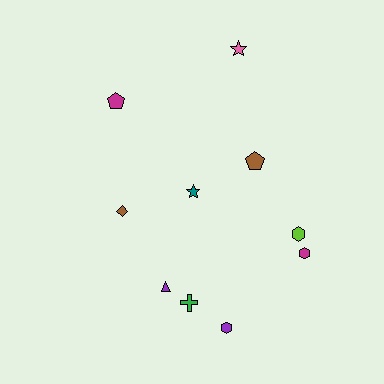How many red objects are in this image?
There are no red objects.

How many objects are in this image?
There are 10 objects.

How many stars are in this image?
There are 2 stars.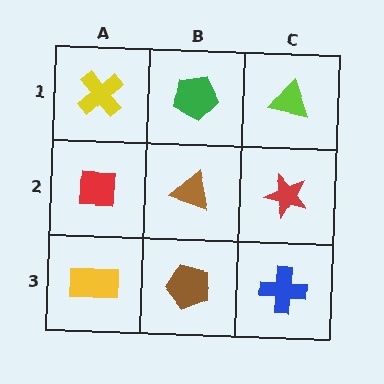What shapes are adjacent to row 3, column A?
A red square (row 2, column A), a brown pentagon (row 3, column B).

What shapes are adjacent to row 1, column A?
A red square (row 2, column A), a green pentagon (row 1, column B).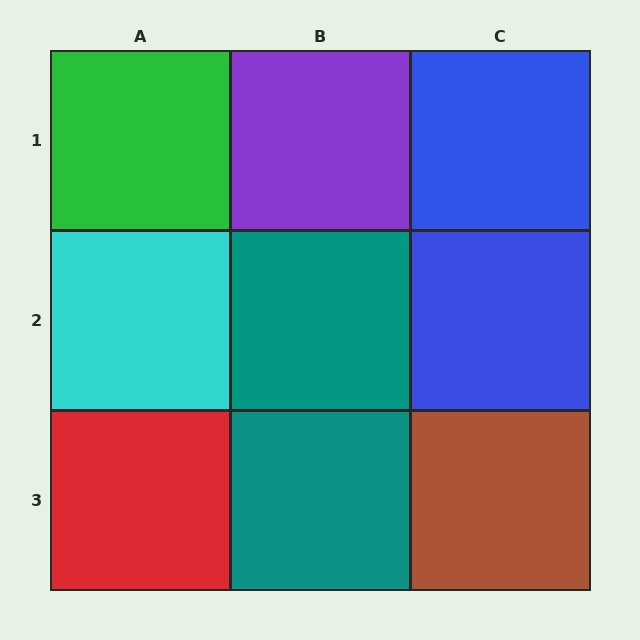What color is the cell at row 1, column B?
Purple.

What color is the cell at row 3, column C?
Brown.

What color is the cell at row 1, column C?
Blue.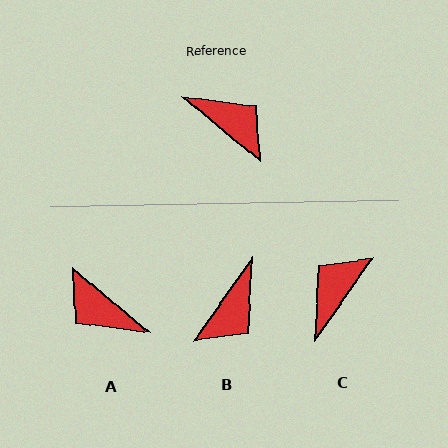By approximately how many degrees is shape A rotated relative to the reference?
Approximately 180 degrees counter-clockwise.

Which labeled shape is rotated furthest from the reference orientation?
A, about 180 degrees away.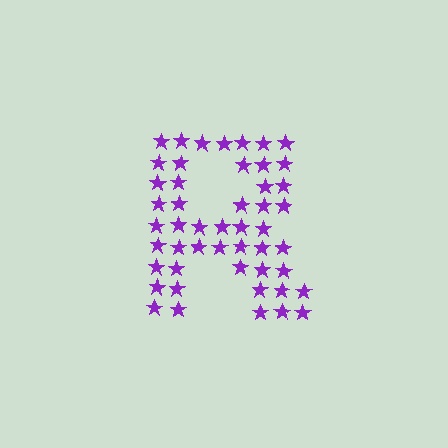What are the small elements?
The small elements are stars.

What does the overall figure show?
The overall figure shows the letter R.